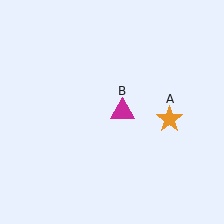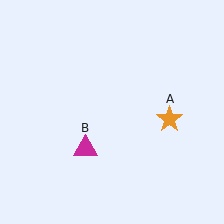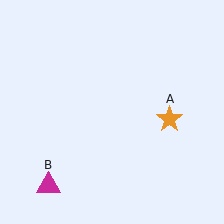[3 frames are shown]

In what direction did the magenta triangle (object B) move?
The magenta triangle (object B) moved down and to the left.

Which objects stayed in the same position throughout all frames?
Orange star (object A) remained stationary.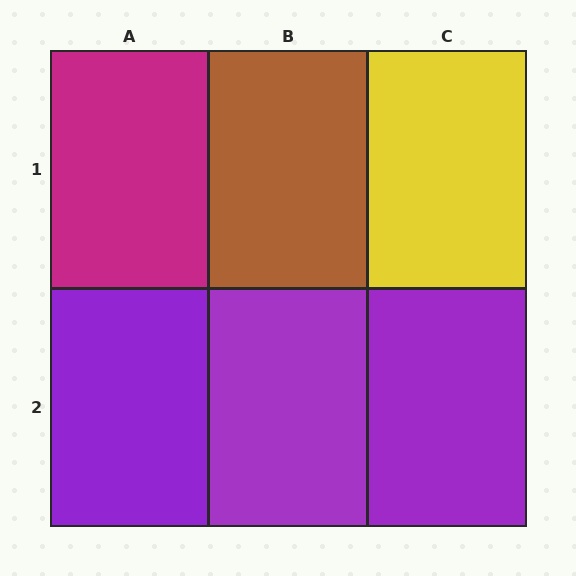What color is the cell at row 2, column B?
Purple.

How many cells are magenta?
1 cell is magenta.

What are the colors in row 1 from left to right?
Magenta, brown, yellow.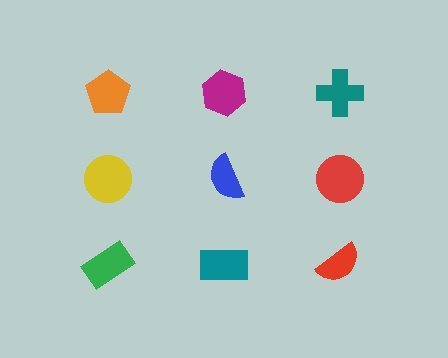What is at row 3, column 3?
A red semicircle.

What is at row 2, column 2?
A blue semicircle.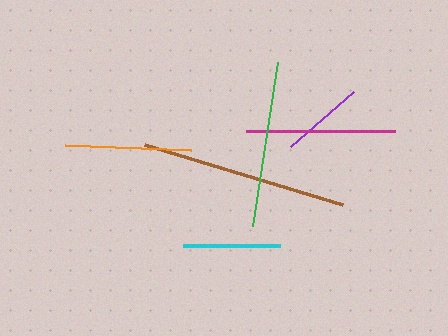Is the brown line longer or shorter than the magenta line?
The brown line is longer than the magenta line.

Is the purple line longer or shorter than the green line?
The green line is longer than the purple line.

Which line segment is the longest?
The brown line is the longest at approximately 206 pixels.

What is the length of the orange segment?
The orange segment is approximately 125 pixels long.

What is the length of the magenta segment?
The magenta segment is approximately 149 pixels long.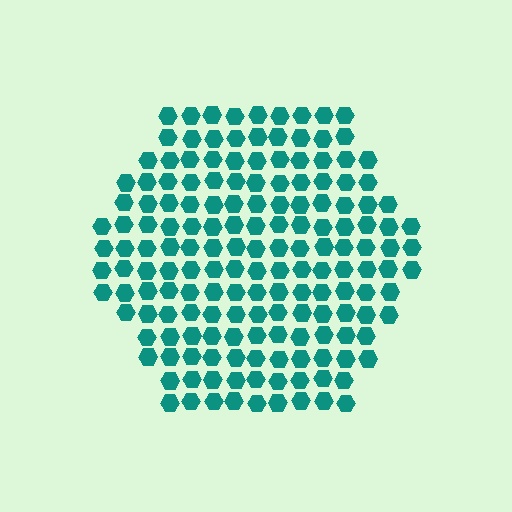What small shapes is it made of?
It is made of small hexagons.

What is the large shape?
The large shape is a hexagon.